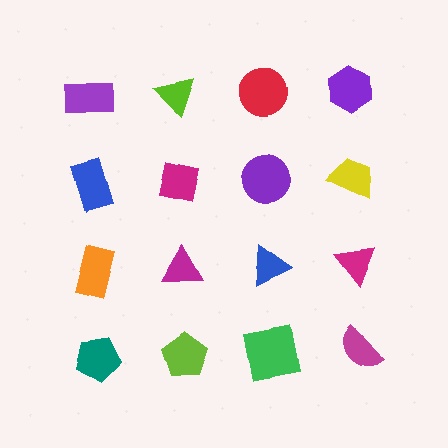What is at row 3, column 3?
A blue triangle.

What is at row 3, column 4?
A magenta triangle.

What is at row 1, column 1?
A purple rectangle.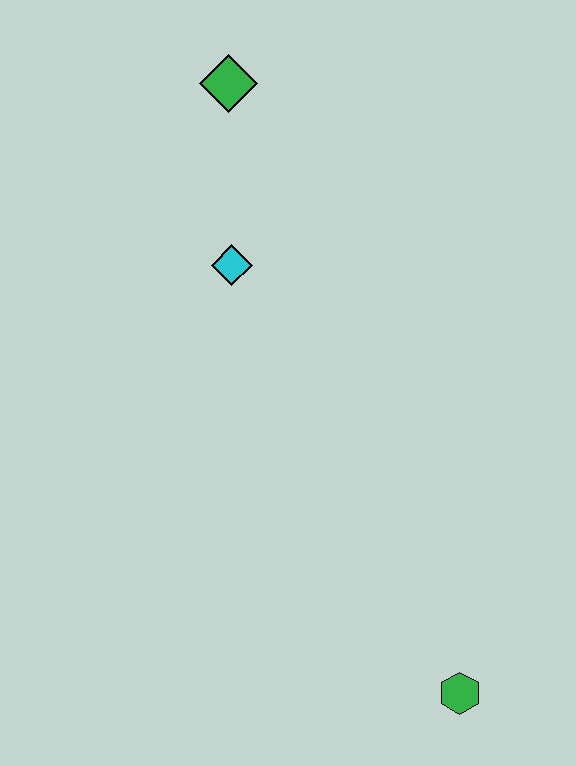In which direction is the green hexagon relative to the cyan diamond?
The green hexagon is below the cyan diamond.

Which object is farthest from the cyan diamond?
The green hexagon is farthest from the cyan diamond.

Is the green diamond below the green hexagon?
No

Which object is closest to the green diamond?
The cyan diamond is closest to the green diamond.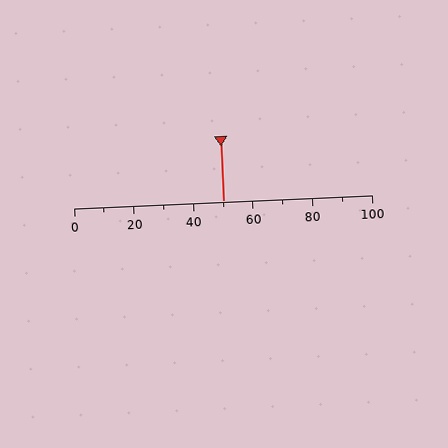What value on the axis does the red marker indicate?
The marker indicates approximately 50.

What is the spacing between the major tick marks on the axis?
The major ticks are spaced 20 apart.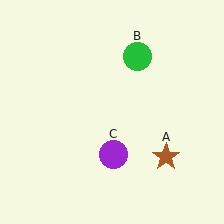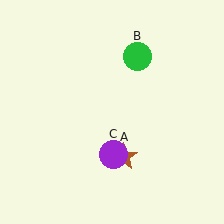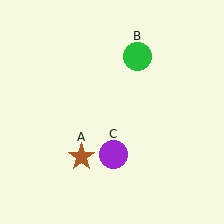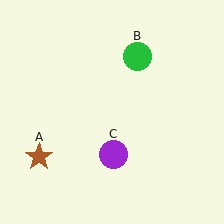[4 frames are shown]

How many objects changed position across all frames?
1 object changed position: brown star (object A).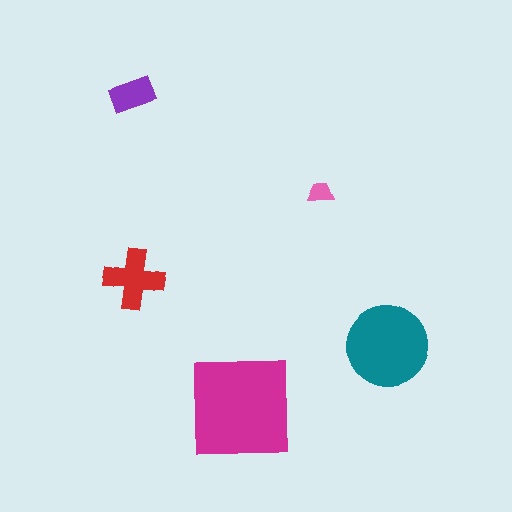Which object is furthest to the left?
The red cross is leftmost.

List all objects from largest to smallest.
The magenta square, the teal circle, the red cross, the purple rectangle, the pink trapezoid.